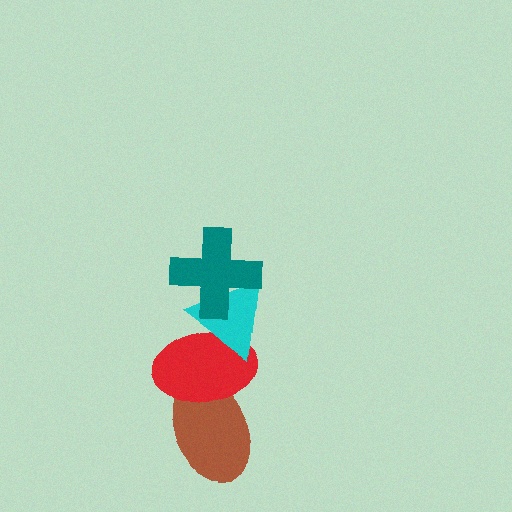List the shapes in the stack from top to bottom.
From top to bottom: the teal cross, the cyan triangle, the red ellipse, the brown ellipse.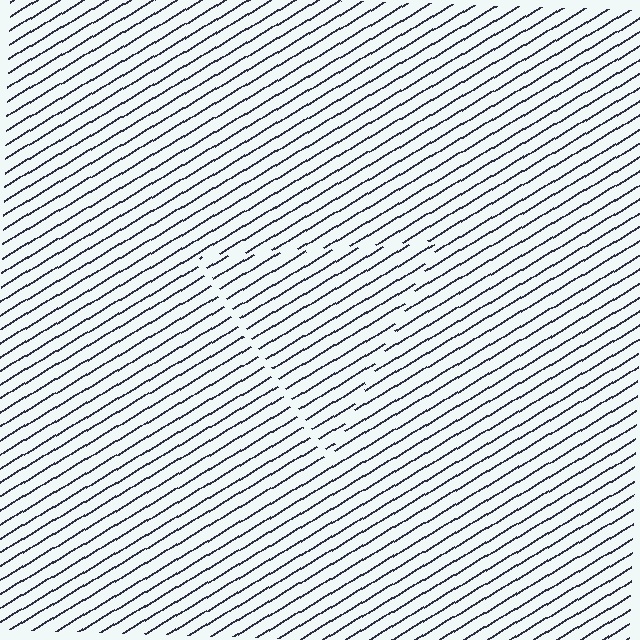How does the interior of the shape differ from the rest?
The interior of the shape contains the same grating, shifted by half a period — the contour is defined by the phase discontinuity where line-ends from the inner and outer gratings abut.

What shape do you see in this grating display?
An illusory triangle. The interior of the shape contains the same grating, shifted by half a period — the contour is defined by the phase discontinuity where line-ends from the inner and outer gratings abut.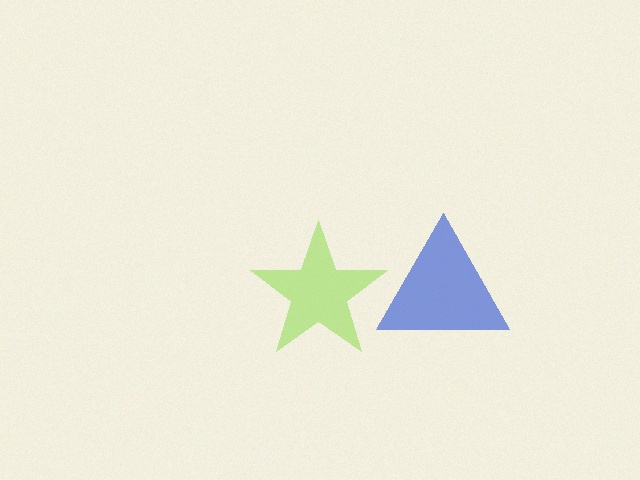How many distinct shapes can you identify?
There are 2 distinct shapes: a lime star, a blue triangle.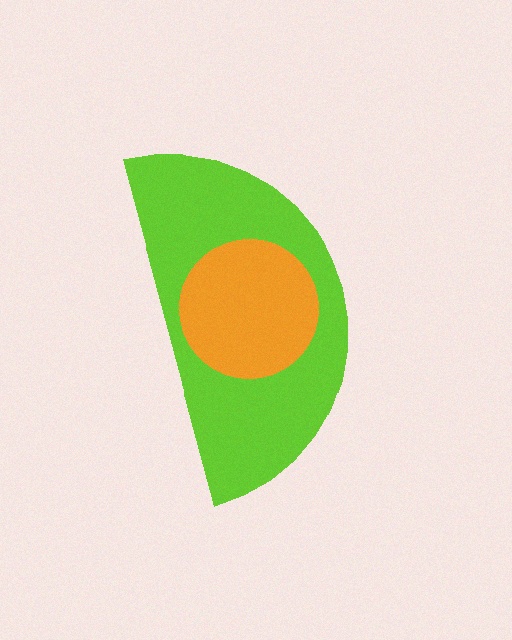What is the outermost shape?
The lime semicircle.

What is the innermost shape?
The orange circle.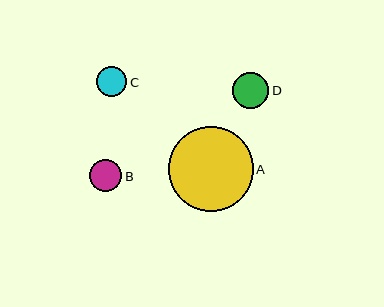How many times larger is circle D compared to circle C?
Circle D is approximately 1.2 times the size of circle C.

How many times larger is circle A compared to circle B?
Circle A is approximately 2.7 times the size of circle B.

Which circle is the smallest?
Circle C is the smallest with a size of approximately 30 pixels.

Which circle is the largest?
Circle A is the largest with a size of approximately 85 pixels.